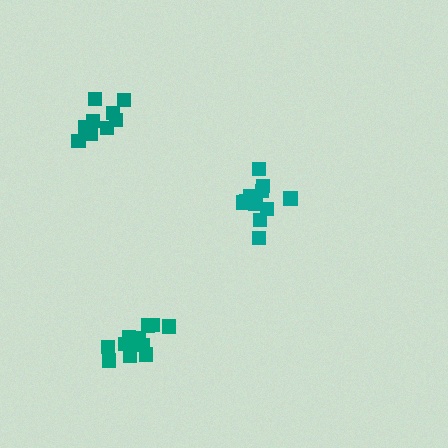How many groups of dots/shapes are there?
There are 3 groups.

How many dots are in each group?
Group 1: 12 dots, Group 2: 11 dots, Group 3: 9 dots (32 total).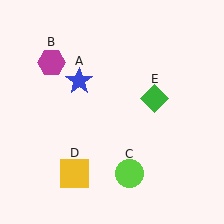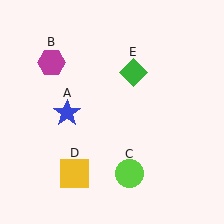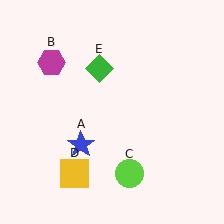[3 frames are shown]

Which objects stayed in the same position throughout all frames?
Magenta hexagon (object B) and lime circle (object C) and yellow square (object D) remained stationary.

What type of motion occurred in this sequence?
The blue star (object A), green diamond (object E) rotated counterclockwise around the center of the scene.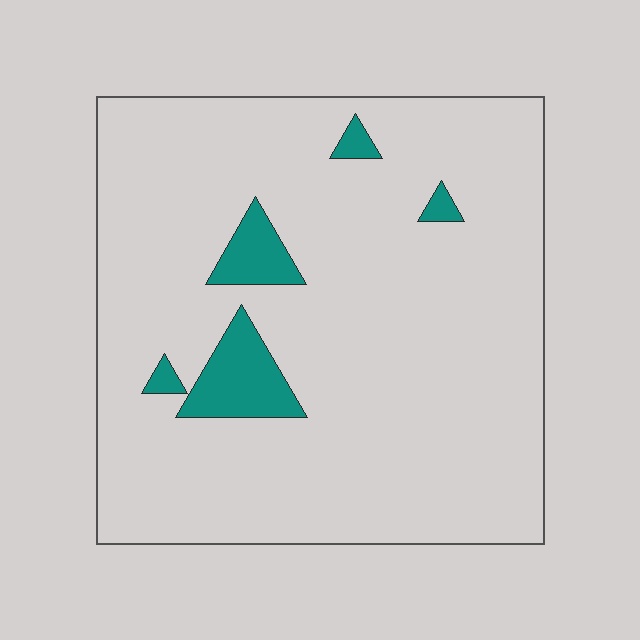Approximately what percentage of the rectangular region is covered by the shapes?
Approximately 10%.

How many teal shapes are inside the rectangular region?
5.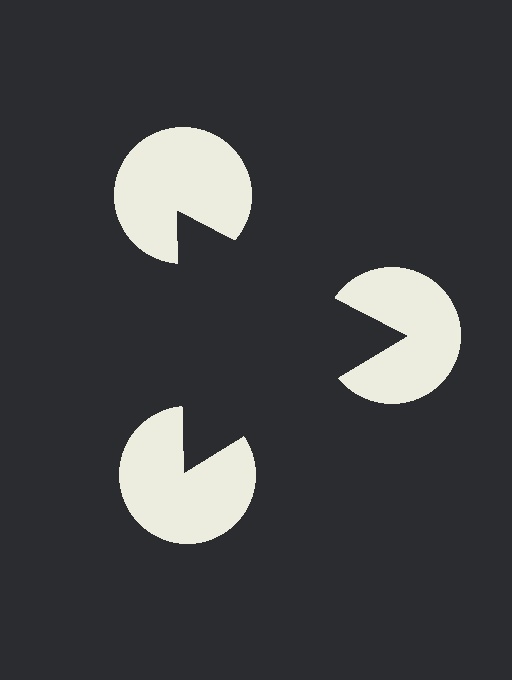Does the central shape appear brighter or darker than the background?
It typically appears slightly darker than the background, even though no actual brightness change is drawn.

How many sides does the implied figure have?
3 sides.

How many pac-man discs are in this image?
There are 3 — one at each vertex of the illusory triangle.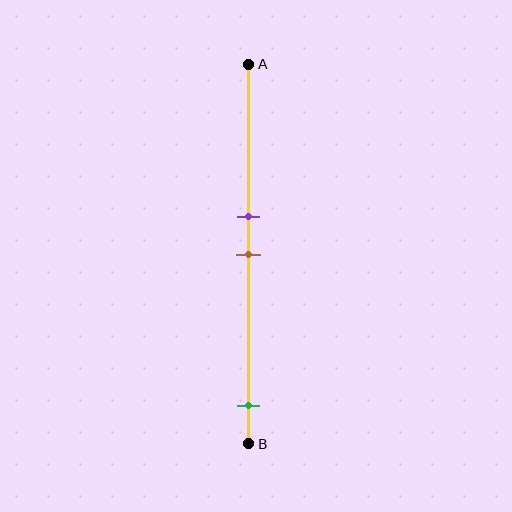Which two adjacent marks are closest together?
The purple and brown marks are the closest adjacent pair.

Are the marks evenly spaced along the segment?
No, the marks are not evenly spaced.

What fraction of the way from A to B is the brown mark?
The brown mark is approximately 50% (0.5) of the way from A to B.